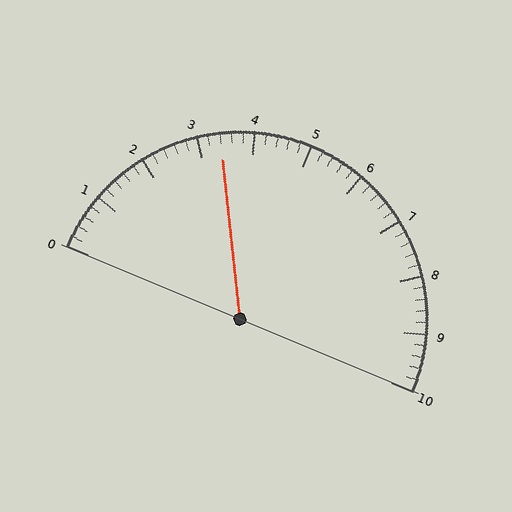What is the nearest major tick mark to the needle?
The nearest major tick mark is 3.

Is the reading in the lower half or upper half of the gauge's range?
The reading is in the lower half of the range (0 to 10).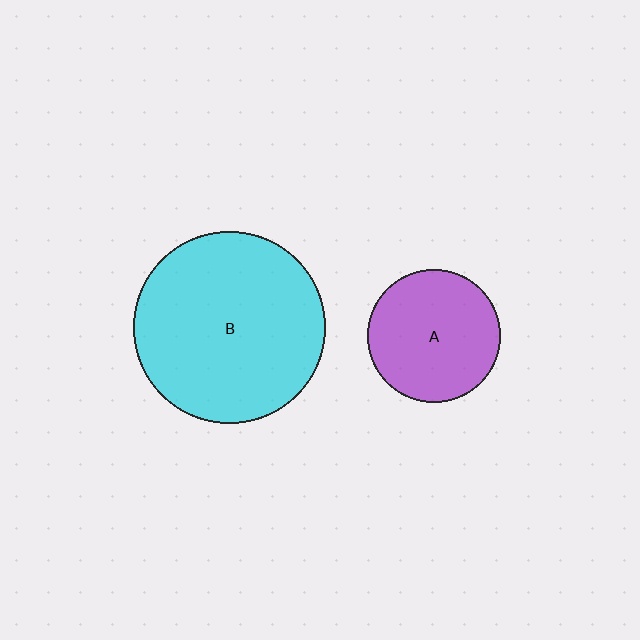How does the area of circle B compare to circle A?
Approximately 2.1 times.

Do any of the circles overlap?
No, none of the circles overlap.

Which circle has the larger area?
Circle B (cyan).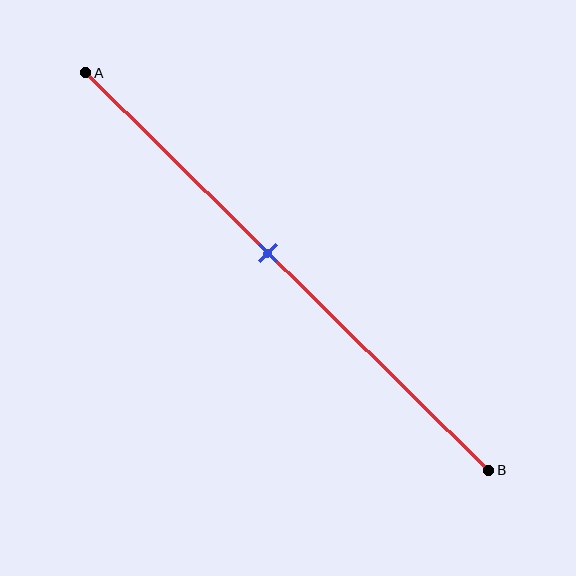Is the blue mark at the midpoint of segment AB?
No, the mark is at about 45% from A, not at the 50% midpoint.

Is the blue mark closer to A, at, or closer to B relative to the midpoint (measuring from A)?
The blue mark is closer to point A than the midpoint of segment AB.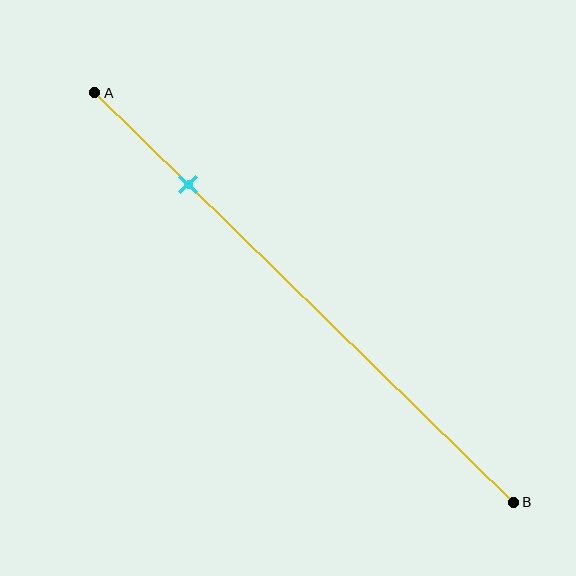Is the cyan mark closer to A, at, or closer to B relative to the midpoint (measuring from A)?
The cyan mark is closer to point A than the midpoint of segment AB.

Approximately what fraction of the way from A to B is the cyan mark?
The cyan mark is approximately 20% of the way from A to B.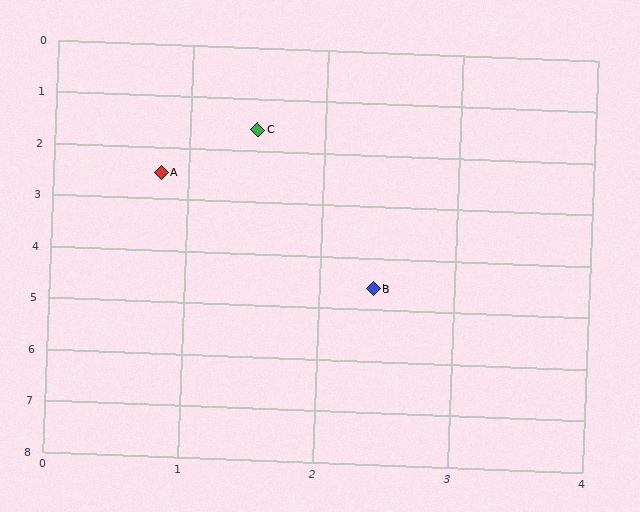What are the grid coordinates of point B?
Point B is at approximately (2.4, 4.6).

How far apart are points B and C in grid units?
Points B and C are about 3.1 grid units apart.